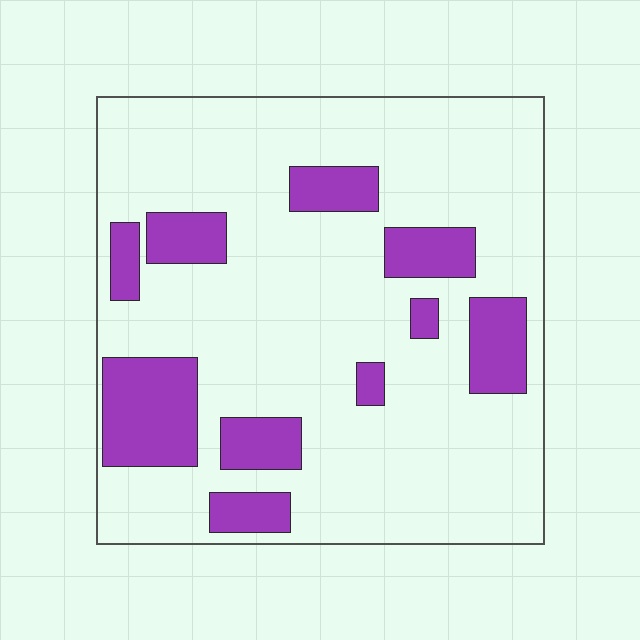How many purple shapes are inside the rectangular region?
10.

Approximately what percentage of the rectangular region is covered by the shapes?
Approximately 20%.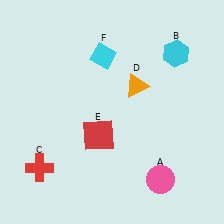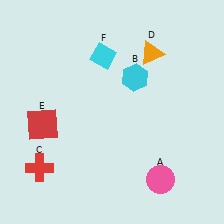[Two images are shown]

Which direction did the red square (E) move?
The red square (E) moved left.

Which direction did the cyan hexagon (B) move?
The cyan hexagon (B) moved left.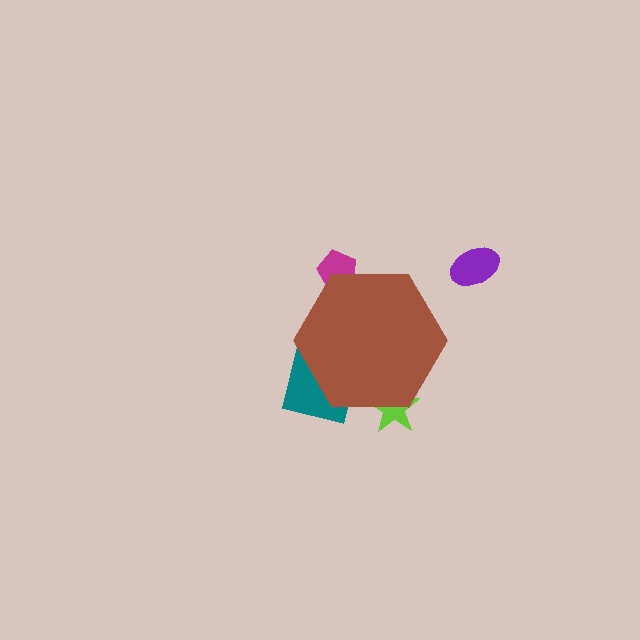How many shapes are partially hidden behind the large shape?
3 shapes are partially hidden.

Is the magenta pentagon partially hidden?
Yes, the magenta pentagon is partially hidden behind the brown hexagon.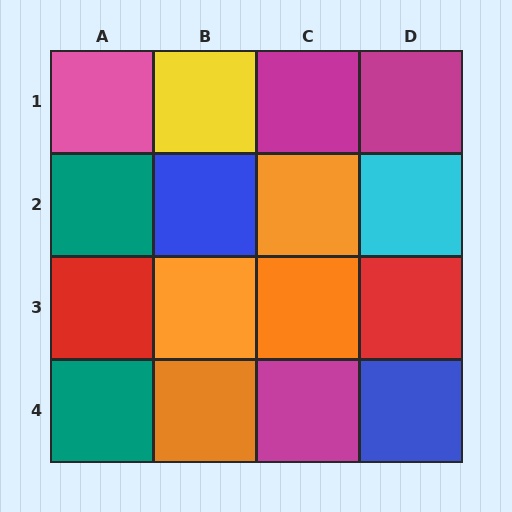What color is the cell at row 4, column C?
Magenta.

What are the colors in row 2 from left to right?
Teal, blue, orange, cyan.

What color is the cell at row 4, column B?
Orange.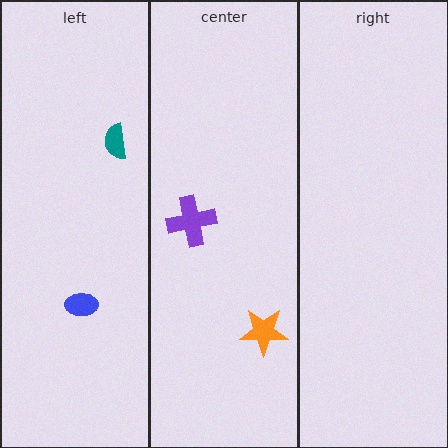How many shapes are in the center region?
2.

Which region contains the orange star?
The center region.